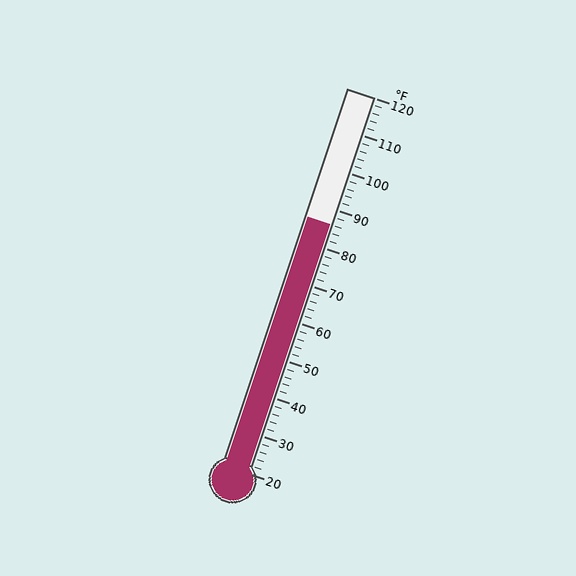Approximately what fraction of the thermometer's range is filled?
The thermometer is filled to approximately 65% of its range.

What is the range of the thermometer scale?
The thermometer scale ranges from 20°F to 120°F.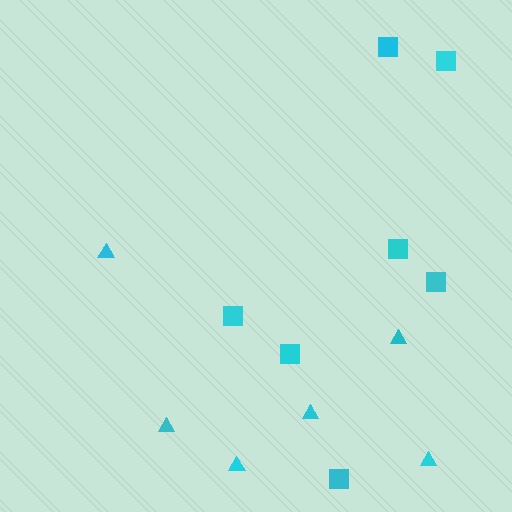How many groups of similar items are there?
There are 2 groups: one group of triangles (6) and one group of squares (7).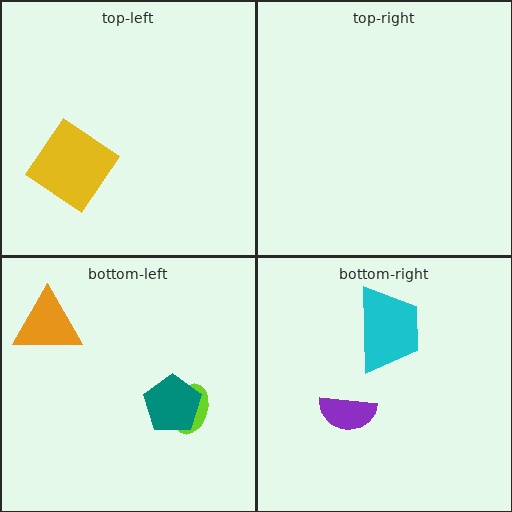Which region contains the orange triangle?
The bottom-left region.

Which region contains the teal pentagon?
The bottom-left region.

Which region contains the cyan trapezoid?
The bottom-right region.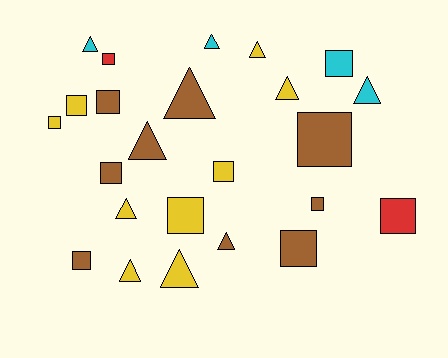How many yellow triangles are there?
There are 5 yellow triangles.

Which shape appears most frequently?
Square, with 13 objects.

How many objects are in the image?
There are 24 objects.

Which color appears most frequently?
Yellow, with 9 objects.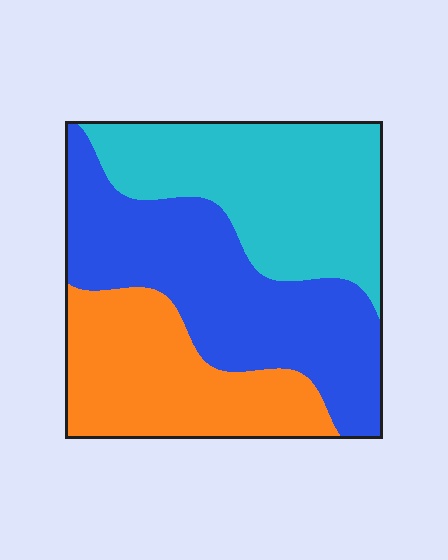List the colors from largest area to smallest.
From largest to smallest: blue, cyan, orange.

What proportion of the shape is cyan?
Cyan covers roughly 35% of the shape.